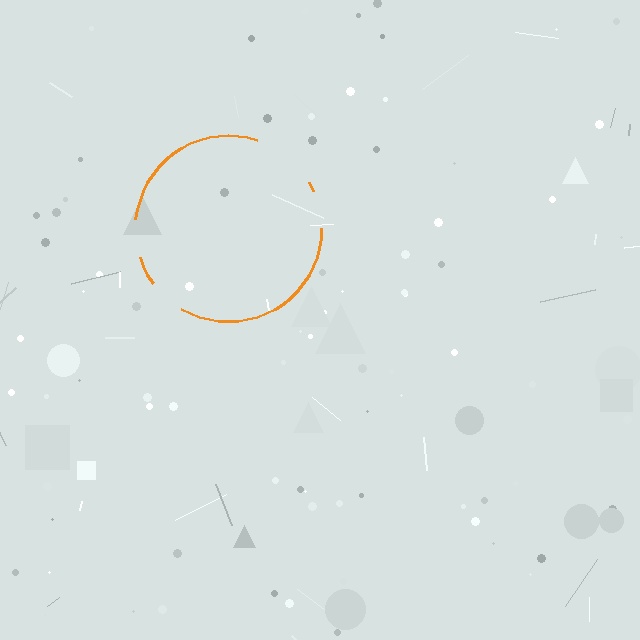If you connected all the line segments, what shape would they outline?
They would outline a circle.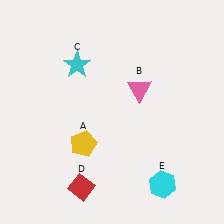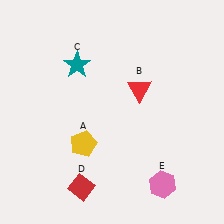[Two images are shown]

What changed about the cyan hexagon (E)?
In Image 1, E is cyan. In Image 2, it changed to pink.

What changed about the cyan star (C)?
In Image 1, C is cyan. In Image 2, it changed to teal.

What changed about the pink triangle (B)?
In Image 1, B is pink. In Image 2, it changed to red.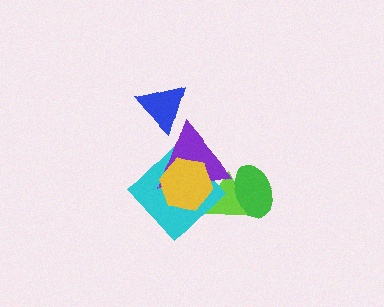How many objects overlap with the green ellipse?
1 object overlaps with the green ellipse.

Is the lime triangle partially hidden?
Yes, it is partially covered by another shape.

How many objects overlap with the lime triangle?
4 objects overlap with the lime triangle.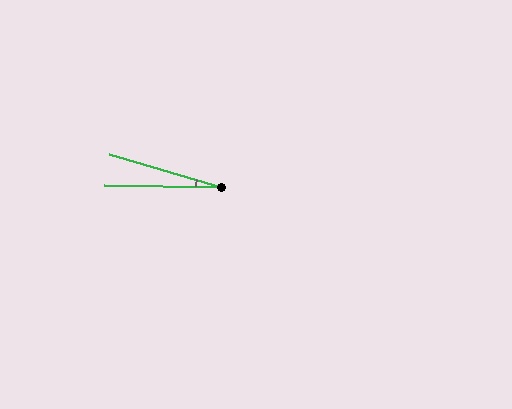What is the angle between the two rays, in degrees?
Approximately 16 degrees.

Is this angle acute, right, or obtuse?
It is acute.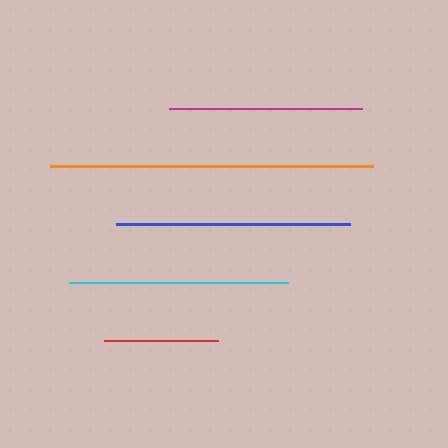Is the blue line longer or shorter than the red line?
The blue line is longer than the red line.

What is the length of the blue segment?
The blue segment is approximately 234 pixels long.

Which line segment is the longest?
The orange line is the longest at approximately 324 pixels.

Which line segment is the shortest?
The red line is the shortest at approximately 114 pixels.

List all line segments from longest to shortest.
From longest to shortest: orange, blue, cyan, magenta, red.